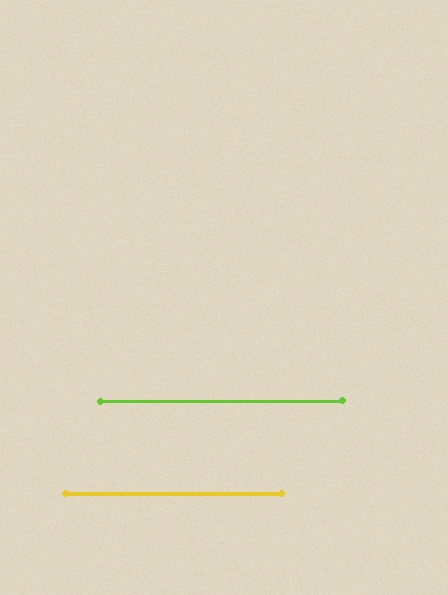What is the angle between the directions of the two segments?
Approximately 0 degrees.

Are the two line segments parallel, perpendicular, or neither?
Parallel — their directions differ by only 0.0°.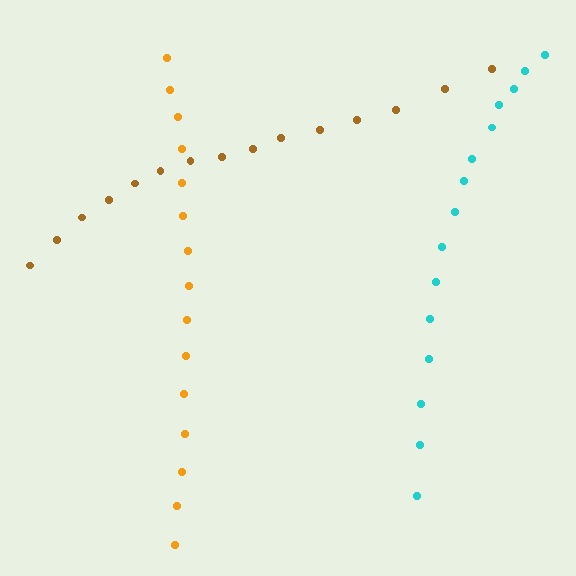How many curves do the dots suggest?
There are 3 distinct paths.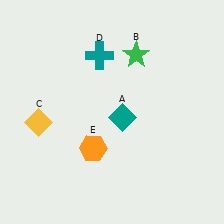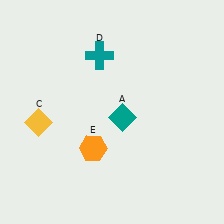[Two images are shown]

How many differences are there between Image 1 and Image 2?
There is 1 difference between the two images.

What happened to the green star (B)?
The green star (B) was removed in Image 2. It was in the top-right area of Image 1.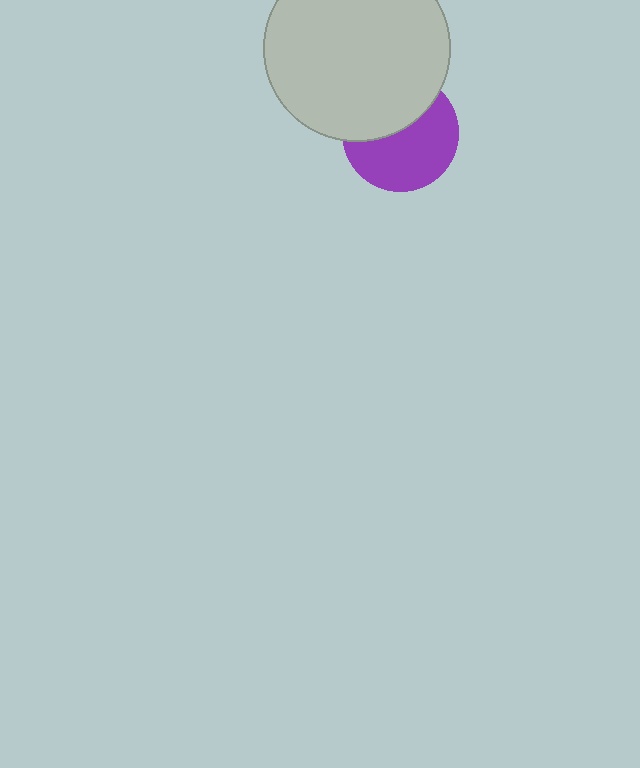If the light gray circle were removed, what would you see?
You would see the complete purple circle.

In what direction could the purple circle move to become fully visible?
The purple circle could move down. That would shift it out from behind the light gray circle entirely.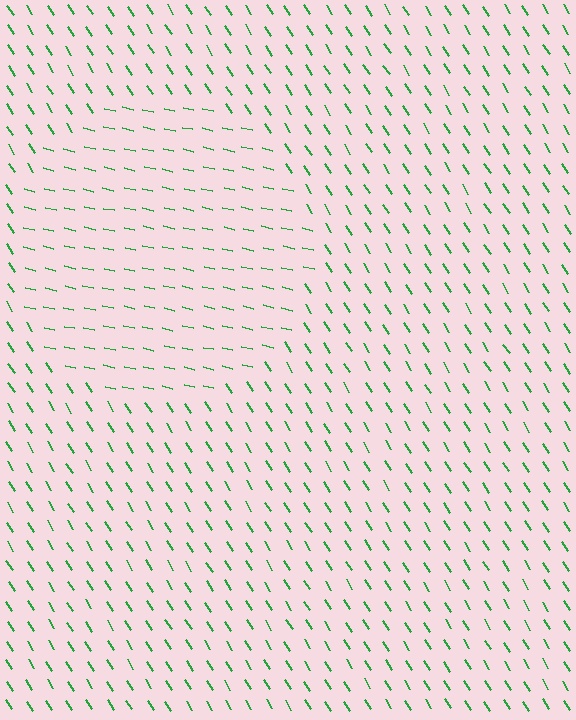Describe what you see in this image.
The image is filled with small green line segments. A circle region in the image has lines oriented differently from the surrounding lines, creating a visible texture boundary.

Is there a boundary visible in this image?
Yes, there is a texture boundary formed by a change in line orientation.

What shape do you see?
I see a circle.